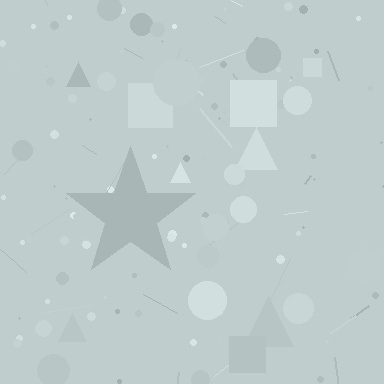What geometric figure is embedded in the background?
A star is embedded in the background.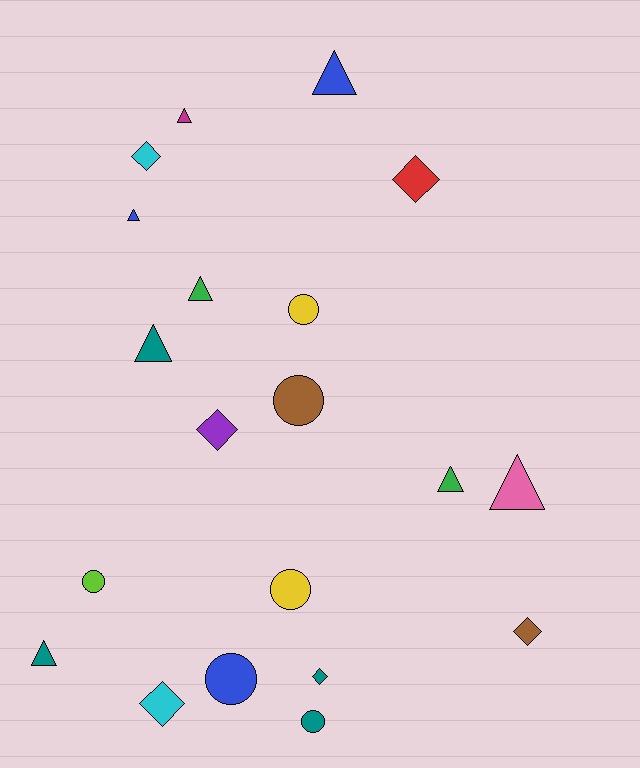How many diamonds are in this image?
There are 6 diamonds.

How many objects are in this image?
There are 20 objects.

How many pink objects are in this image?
There is 1 pink object.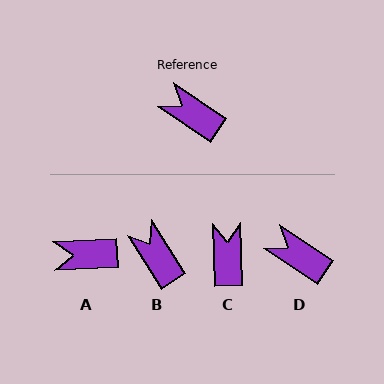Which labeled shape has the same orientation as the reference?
D.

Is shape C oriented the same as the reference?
No, it is off by about 55 degrees.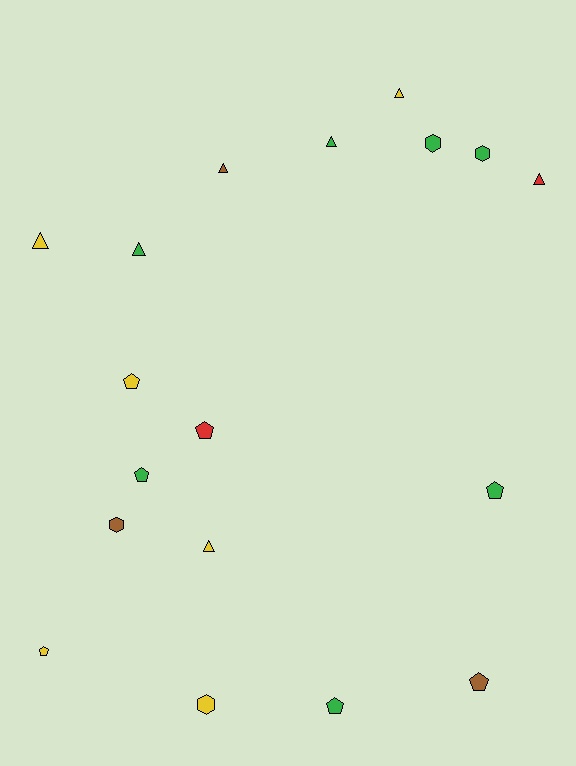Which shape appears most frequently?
Triangle, with 7 objects.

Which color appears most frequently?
Green, with 7 objects.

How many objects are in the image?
There are 18 objects.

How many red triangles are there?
There is 1 red triangle.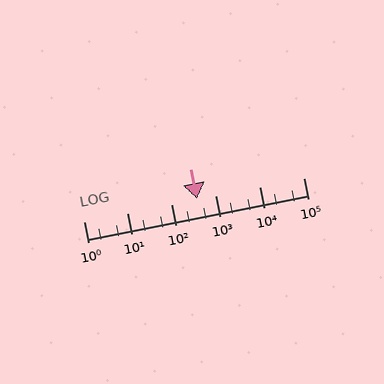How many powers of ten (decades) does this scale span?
The scale spans 5 decades, from 1 to 100000.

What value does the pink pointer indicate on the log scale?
The pointer indicates approximately 380.